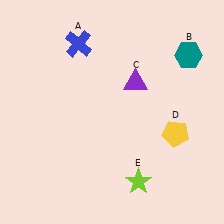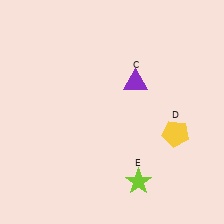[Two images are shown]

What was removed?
The teal hexagon (B), the blue cross (A) were removed in Image 2.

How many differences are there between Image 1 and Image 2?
There are 2 differences between the two images.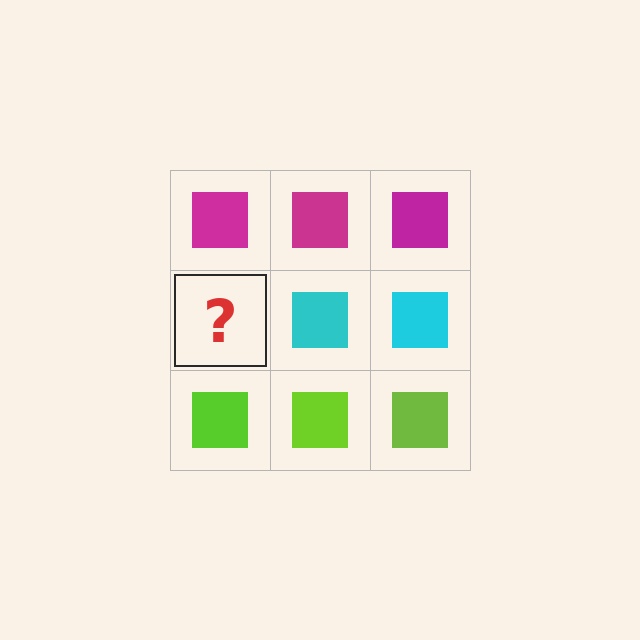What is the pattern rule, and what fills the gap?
The rule is that each row has a consistent color. The gap should be filled with a cyan square.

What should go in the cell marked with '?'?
The missing cell should contain a cyan square.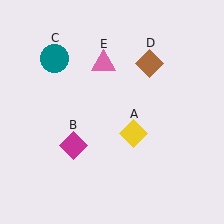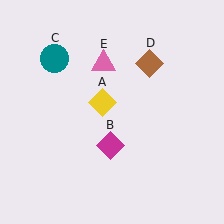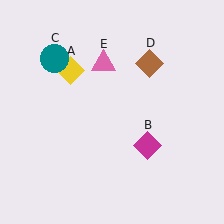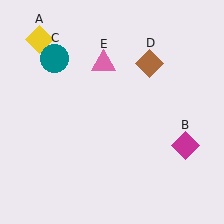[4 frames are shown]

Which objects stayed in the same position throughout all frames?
Teal circle (object C) and brown diamond (object D) and pink triangle (object E) remained stationary.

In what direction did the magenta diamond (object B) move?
The magenta diamond (object B) moved right.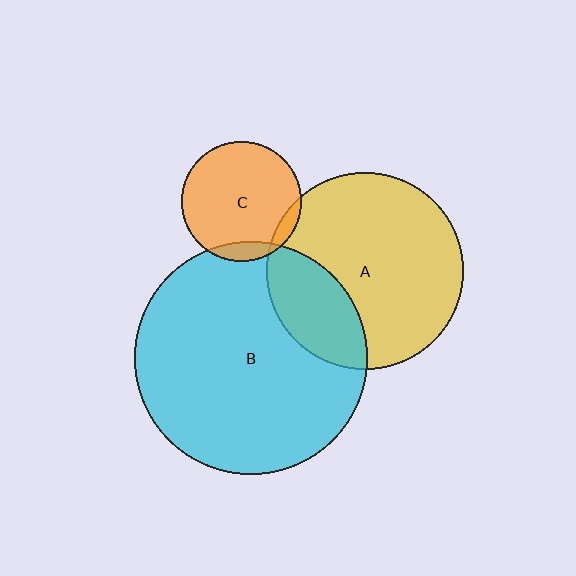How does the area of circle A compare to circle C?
Approximately 2.7 times.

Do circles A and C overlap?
Yes.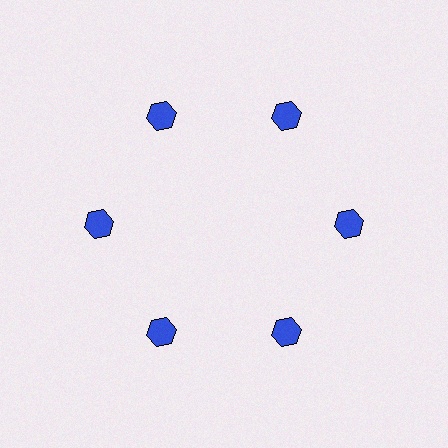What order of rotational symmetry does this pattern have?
This pattern has 6-fold rotational symmetry.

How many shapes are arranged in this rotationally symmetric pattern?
There are 6 shapes, arranged in 6 groups of 1.